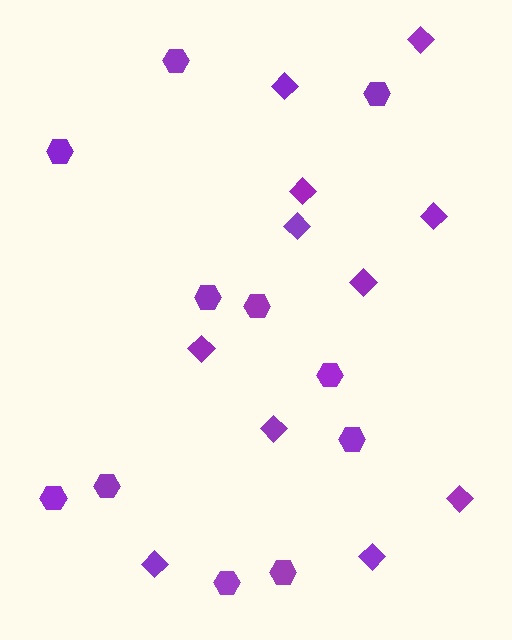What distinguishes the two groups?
There are 2 groups: one group of diamonds (11) and one group of hexagons (11).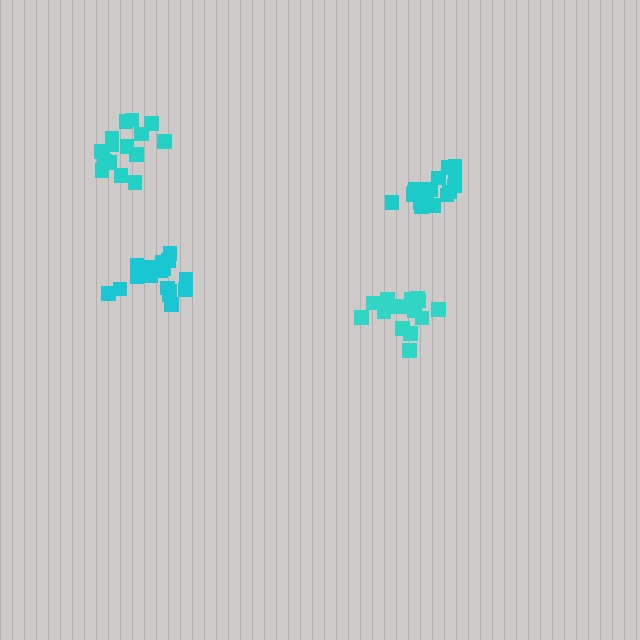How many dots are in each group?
Group 1: 18 dots, Group 2: 18 dots, Group 3: 16 dots, Group 4: 15 dots (67 total).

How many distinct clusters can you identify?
There are 4 distinct clusters.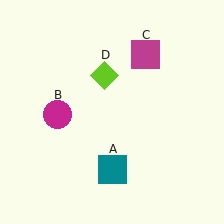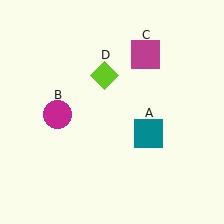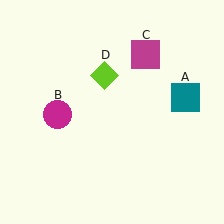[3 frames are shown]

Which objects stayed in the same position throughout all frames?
Magenta circle (object B) and magenta square (object C) and lime diamond (object D) remained stationary.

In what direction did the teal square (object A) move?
The teal square (object A) moved up and to the right.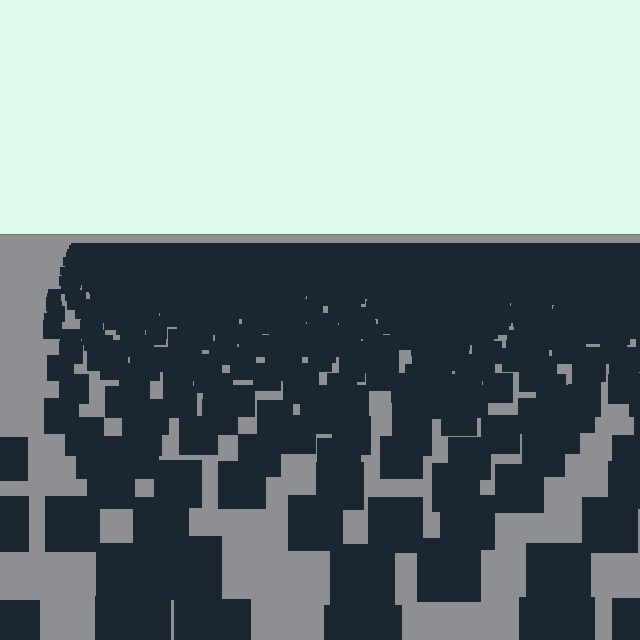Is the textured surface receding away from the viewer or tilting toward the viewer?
The surface is receding away from the viewer. Texture elements get smaller and denser toward the top.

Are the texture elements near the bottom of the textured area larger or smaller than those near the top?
Larger. Near the bottom, elements are closer to the viewer and appear at a bigger on-screen size.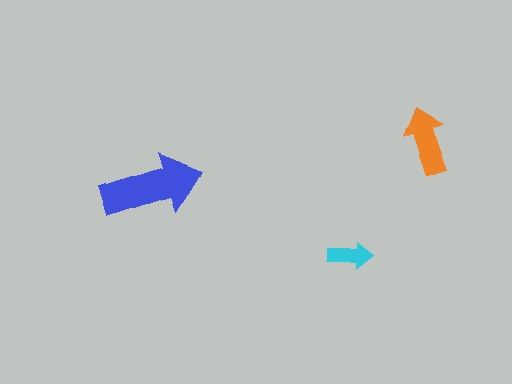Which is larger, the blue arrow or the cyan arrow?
The blue one.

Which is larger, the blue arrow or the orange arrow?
The blue one.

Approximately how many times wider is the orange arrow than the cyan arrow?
About 1.5 times wider.